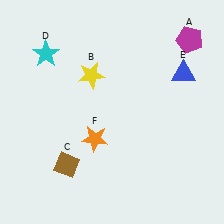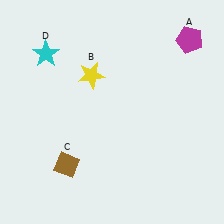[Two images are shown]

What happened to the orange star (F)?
The orange star (F) was removed in Image 2. It was in the bottom-left area of Image 1.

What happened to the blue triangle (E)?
The blue triangle (E) was removed in Image 2. It was in the top-right area of Image 1.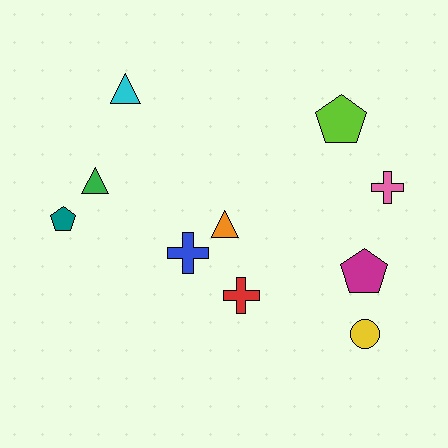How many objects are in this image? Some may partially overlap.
There are 10 objects.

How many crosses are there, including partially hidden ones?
There are 3 crosses.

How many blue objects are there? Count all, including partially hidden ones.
There is 1 blue object.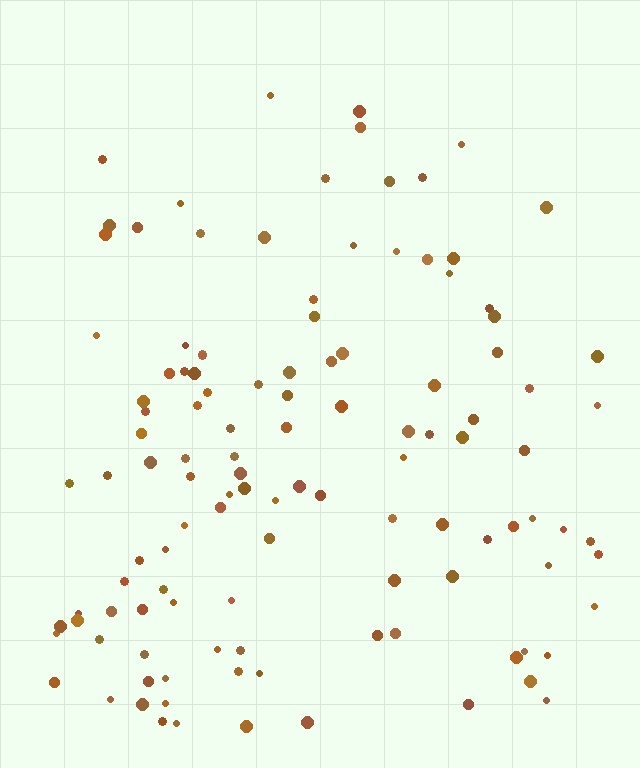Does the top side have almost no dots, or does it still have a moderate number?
Still a moderate number, just noticeably fewer than the bottom.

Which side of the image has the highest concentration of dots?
The bottom.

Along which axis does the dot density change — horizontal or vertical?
Vertical.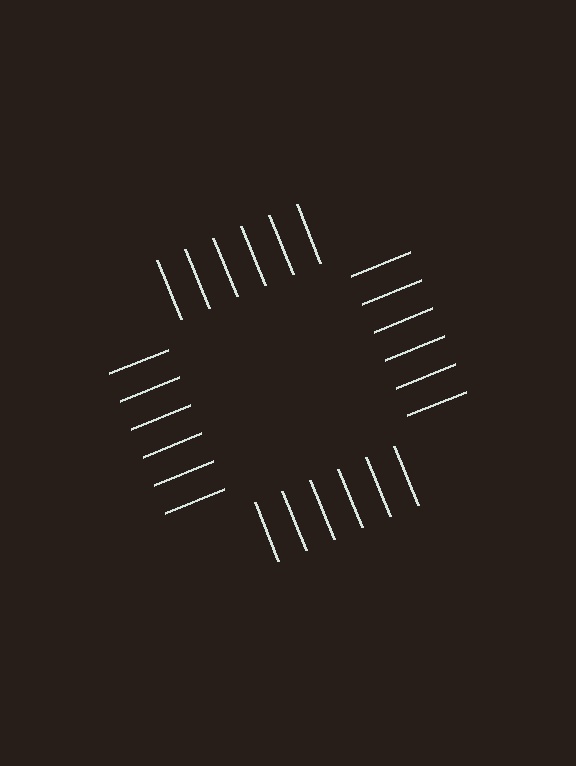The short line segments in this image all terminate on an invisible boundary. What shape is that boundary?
An illusory square — the line segments terminate on its edges but no continuous stroke is drawn.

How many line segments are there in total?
24 — 6 along each of the 4 edges.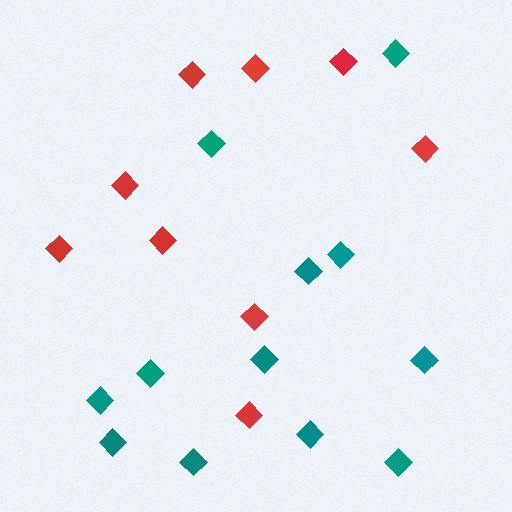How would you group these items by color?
There are 2 groups: one group of teal diamonds (12) and one group of red diamonds (9).